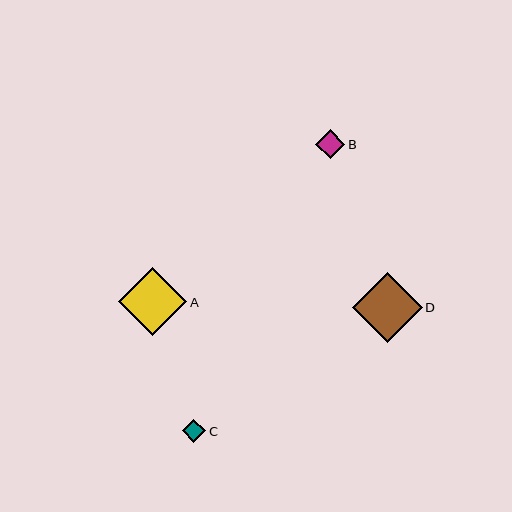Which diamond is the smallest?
Diamond C is the smallest with a size of approximately 23 pixels.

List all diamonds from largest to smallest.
From largest to smallest: D, A, B, C.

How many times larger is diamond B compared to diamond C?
Diamond B is approximately 1.3 times the size of diamond C.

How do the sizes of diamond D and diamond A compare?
Diamond D and diamond A are approximately the same size.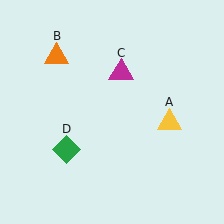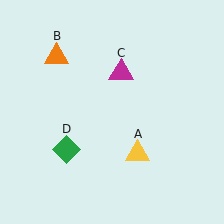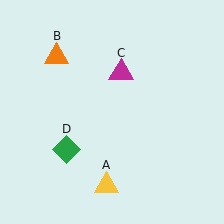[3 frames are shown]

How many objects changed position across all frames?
1 object changed position: yellow triangle (object A).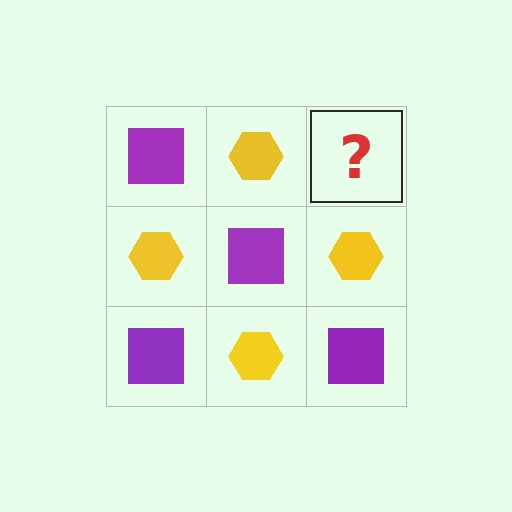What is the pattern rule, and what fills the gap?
The rule is that it alternates purple square and yellow hexagon in a checkerboard pattern. The gap should be filled with a purple square.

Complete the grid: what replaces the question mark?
The question mark should be replaced with a purple square.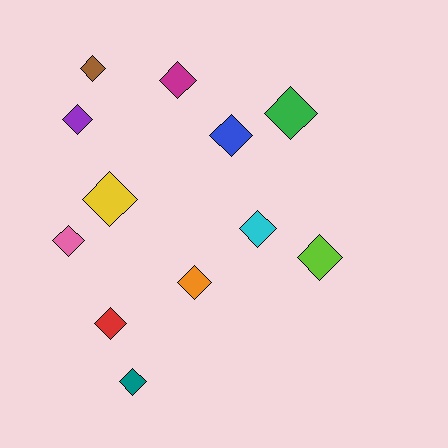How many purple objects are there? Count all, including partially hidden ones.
There is 1 purple object.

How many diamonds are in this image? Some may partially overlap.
There are 12 diamonds.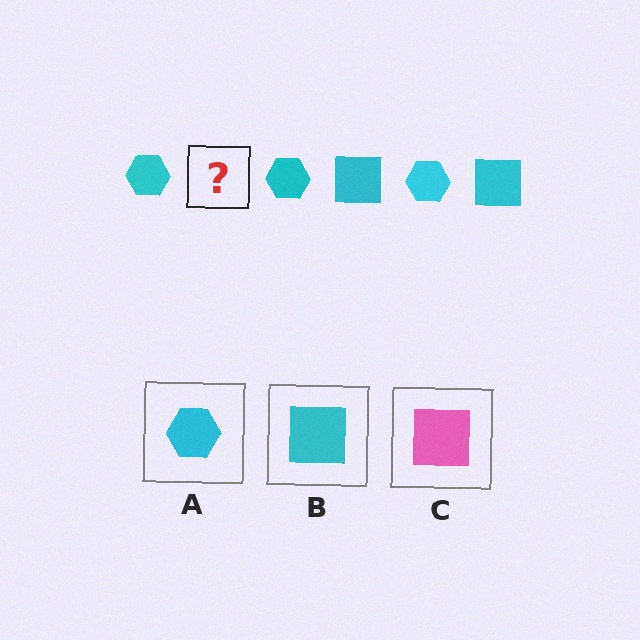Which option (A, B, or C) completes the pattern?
B.